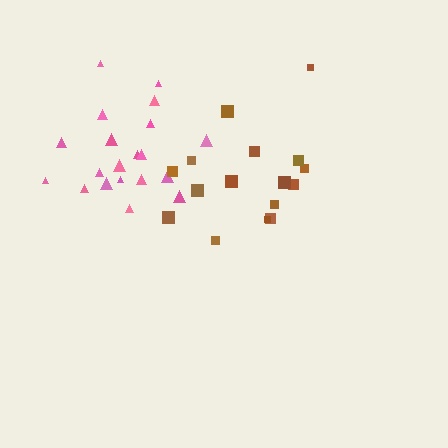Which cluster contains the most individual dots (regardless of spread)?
Pink (20).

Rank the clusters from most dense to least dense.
pink, brown.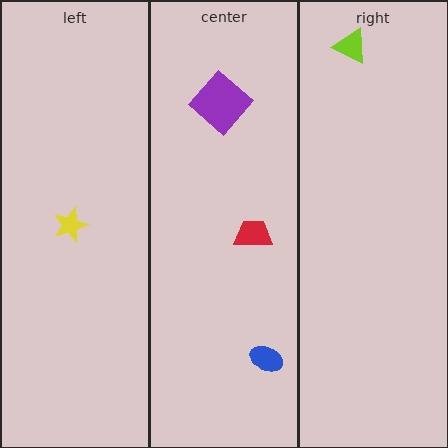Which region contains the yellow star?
The left region.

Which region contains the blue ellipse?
The center region.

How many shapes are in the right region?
1.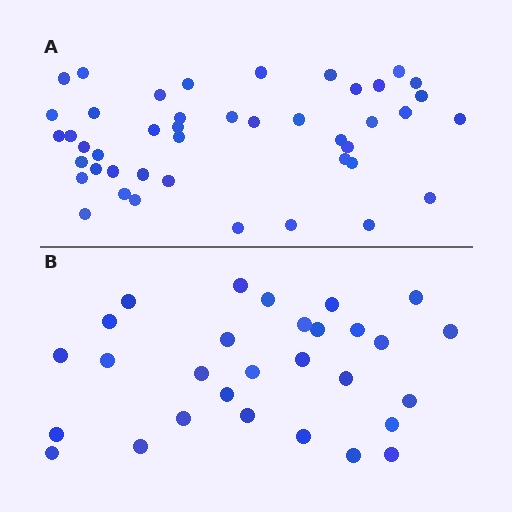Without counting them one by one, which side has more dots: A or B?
Region A (the top region) has more dots.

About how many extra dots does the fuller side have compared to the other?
Region A has approximately 15 more dots than region B.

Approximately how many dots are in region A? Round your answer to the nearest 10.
About 40 dots. (The exact count is 44, which rounds to 40.)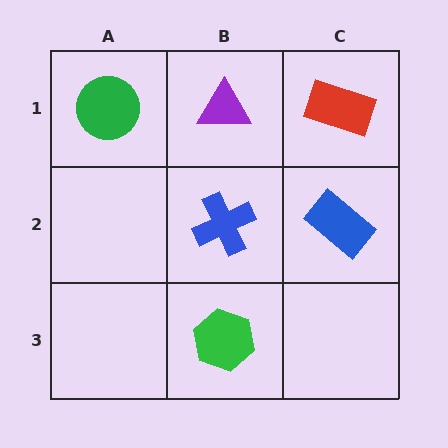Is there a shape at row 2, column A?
No, that cell is empty.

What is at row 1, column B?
A purple triangle.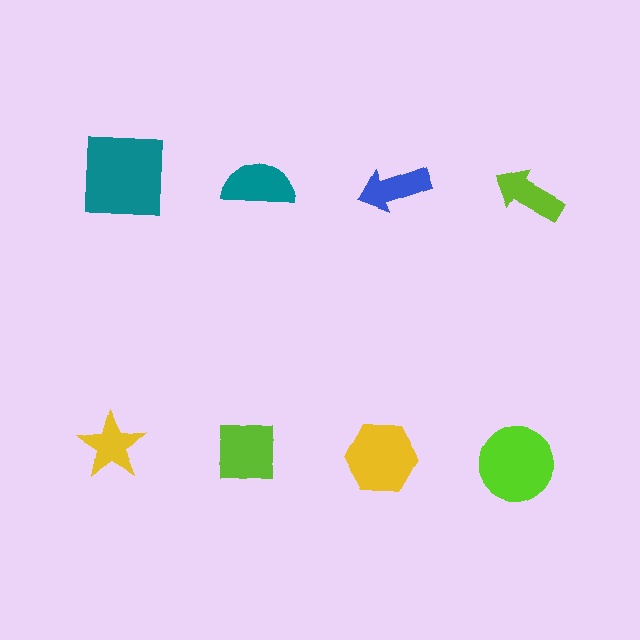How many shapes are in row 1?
4 shapes.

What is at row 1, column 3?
A blue arrow.